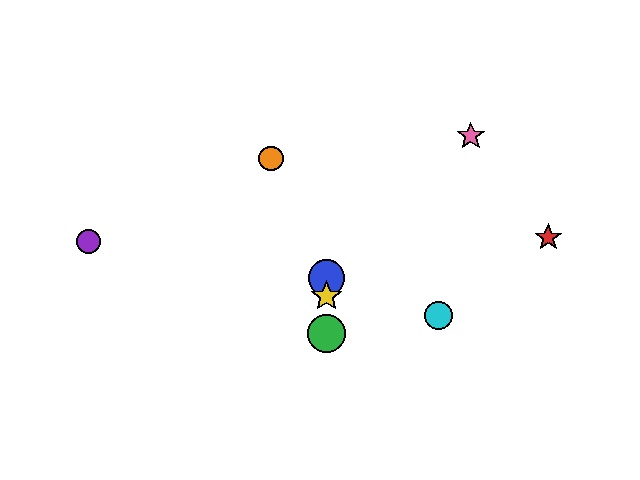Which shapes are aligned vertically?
The blue circle, the green circle, the yellow star are aligned vertically.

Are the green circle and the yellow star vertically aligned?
Yes, both are at x≈326.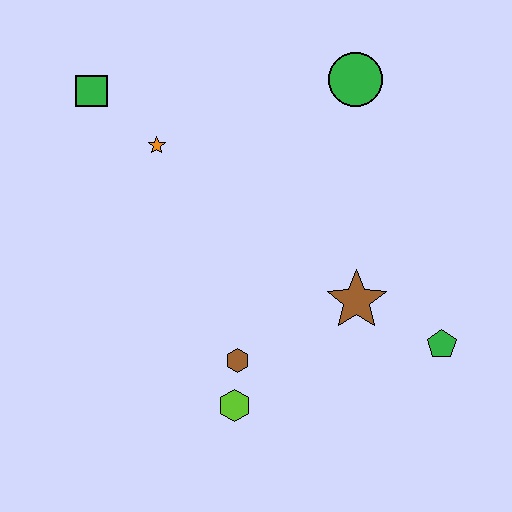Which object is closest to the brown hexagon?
The lime hexagon is closest to the brown hexagon.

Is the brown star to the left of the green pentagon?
Yes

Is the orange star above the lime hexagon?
Yes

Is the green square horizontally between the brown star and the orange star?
No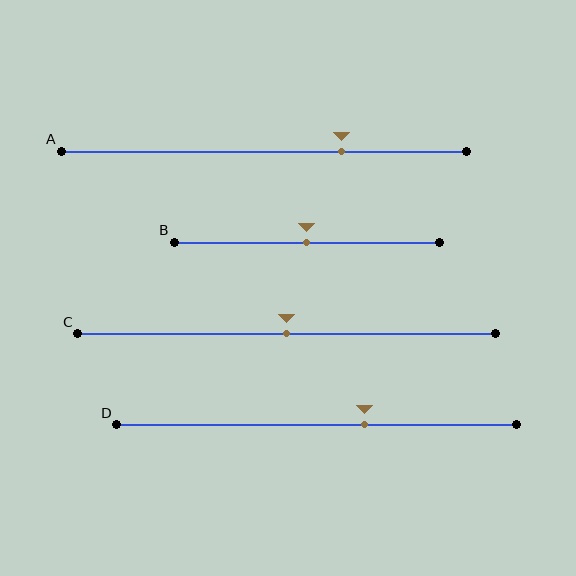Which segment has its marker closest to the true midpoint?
Segment B has its marker closest to the true midpoint.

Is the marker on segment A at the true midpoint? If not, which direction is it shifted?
No, the marker on segment A is shifted to the right by about 19% of the segment length.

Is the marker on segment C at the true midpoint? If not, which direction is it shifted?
Yes, the marker on segment C is at the true midpoint.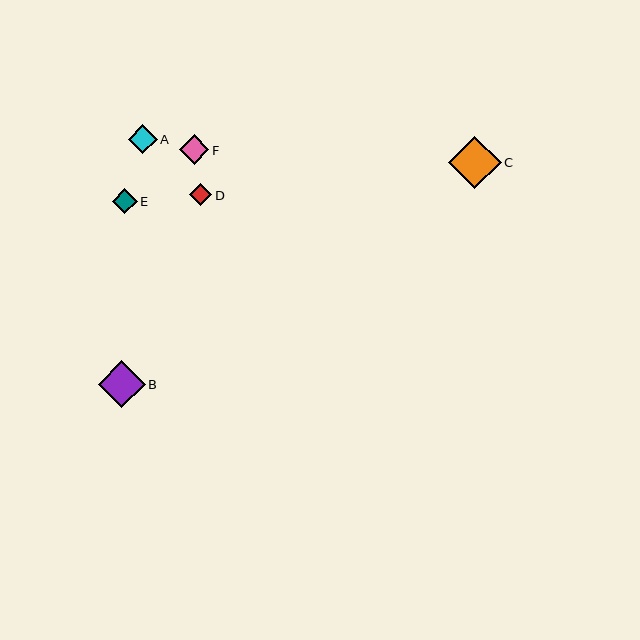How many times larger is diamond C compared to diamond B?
Diamond C is approximately 1.1 times the size of diamond B.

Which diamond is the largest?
Diamond C is the largest with a size of approximately 52 pixels.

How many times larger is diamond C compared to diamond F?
Diamond C is approximately 1.8 times the size of diamond F.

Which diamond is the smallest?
Diamond D is the smallest with a size of approximately 22 pixels.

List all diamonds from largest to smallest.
From largest to smallest: C, B, F, A, E, D.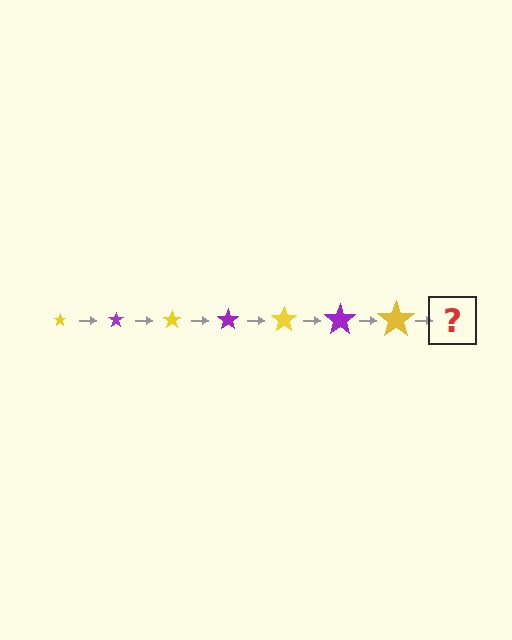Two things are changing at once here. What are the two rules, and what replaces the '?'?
The two rules are that the star grows larger each step and the color cycles through yellow and purple. The '?' should be a purple star, larger than the previous one.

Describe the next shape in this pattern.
It should be a purple star, larger than the previous one.